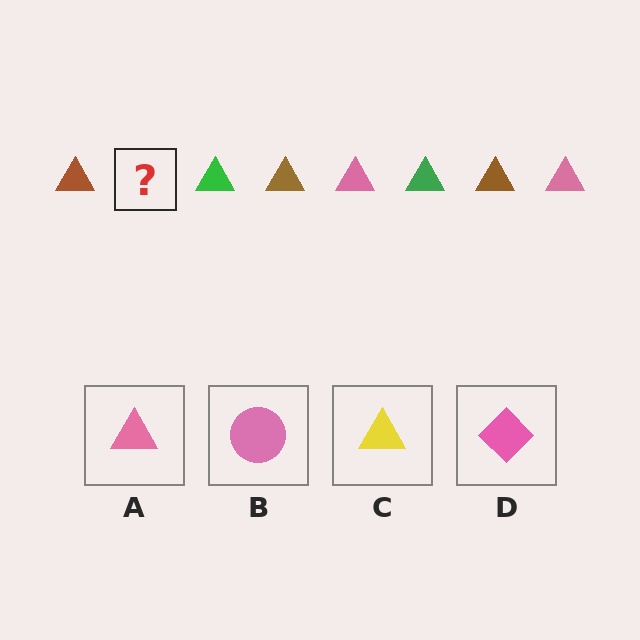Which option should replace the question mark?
Option A.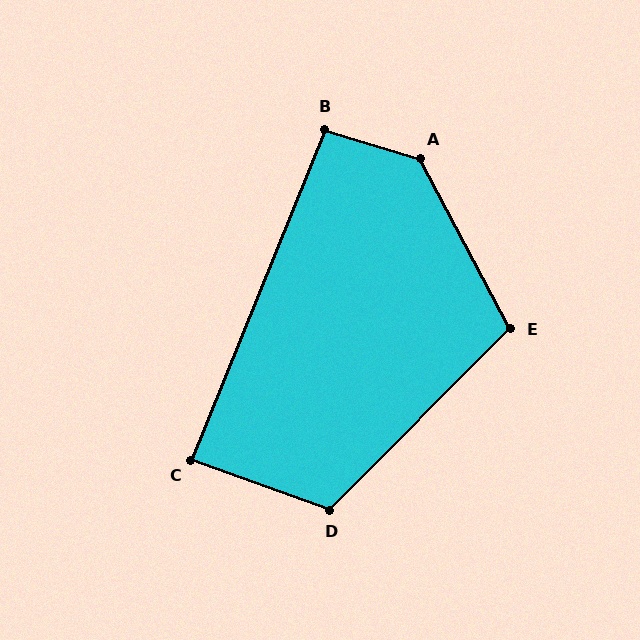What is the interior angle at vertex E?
Approximately 107 degrees (obtuse).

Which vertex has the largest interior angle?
A, at approximately 134 degrees.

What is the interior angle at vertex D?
Approximately 115 degrees (obtuse).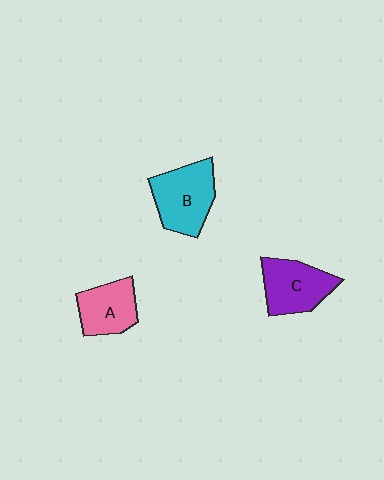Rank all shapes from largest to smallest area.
From largest to smallest: B (cyan), C (purple), A (pink).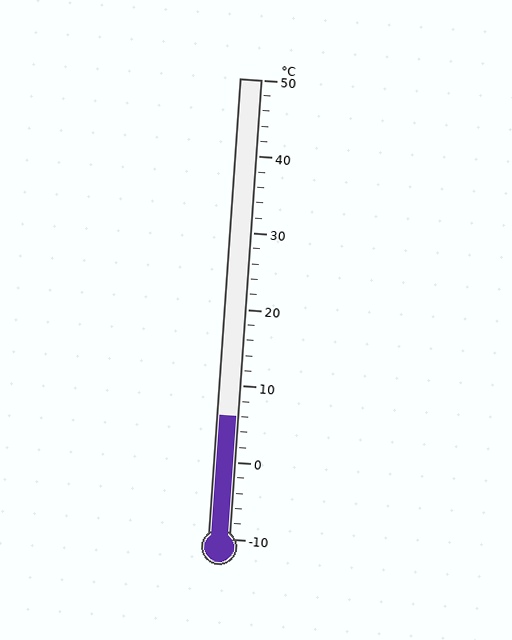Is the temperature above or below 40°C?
The temperature is below 40°C.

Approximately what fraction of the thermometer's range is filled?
The thermometer is filled to approximately 25% of its range.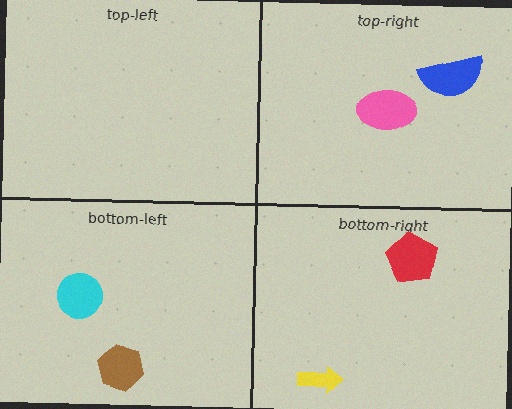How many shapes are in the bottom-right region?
2.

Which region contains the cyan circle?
The bottom-left region.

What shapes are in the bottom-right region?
The red pentagon, the yellow arrow.